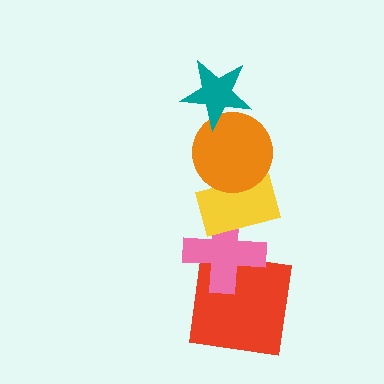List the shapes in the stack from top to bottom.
From top to bottom: the teal star, the orange circle, the yellow rectangle, the pink cross, the red square.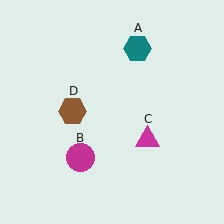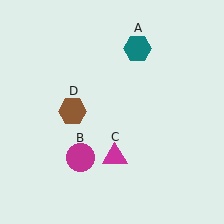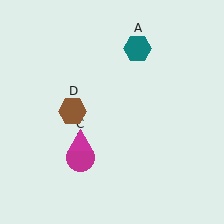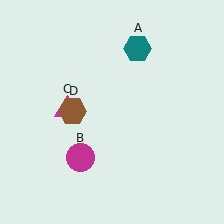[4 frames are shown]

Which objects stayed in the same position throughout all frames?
Teal hexagon (object A) and magenta circle (object B) and brown hexagon (object D) remained stationary.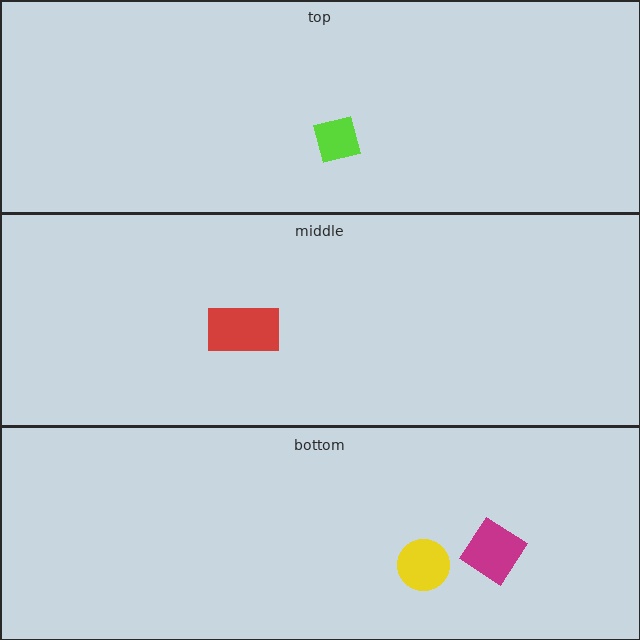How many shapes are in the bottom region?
2.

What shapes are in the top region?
The lime square.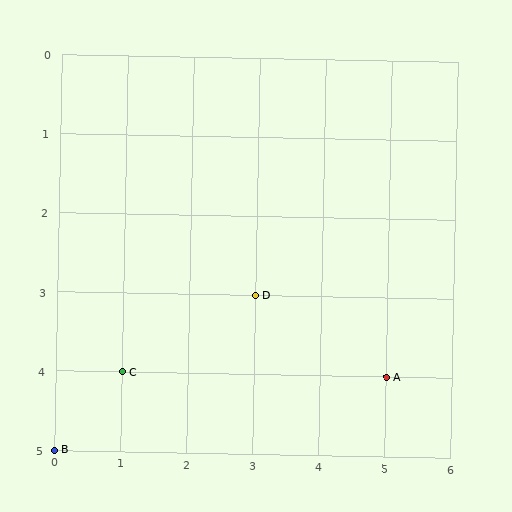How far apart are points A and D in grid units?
Points A and D are 2 columns and 1 row apart (about 2.2 grid units diagonally).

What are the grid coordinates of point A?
Point A is at grid coordinates (5, 4).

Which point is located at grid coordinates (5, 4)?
Point A is at (5, 4).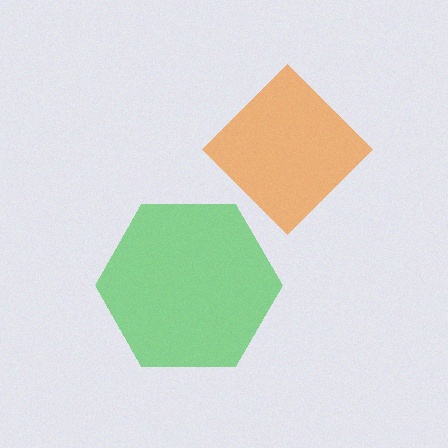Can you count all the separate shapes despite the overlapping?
Yes, there are 2 separate shapes.